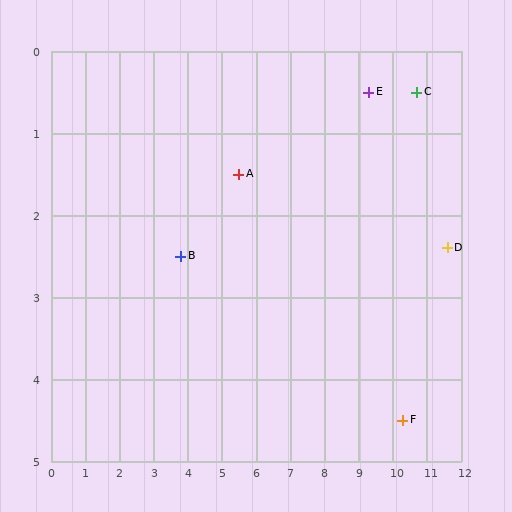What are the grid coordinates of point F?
Point F is at approximately (10.3, 4.5).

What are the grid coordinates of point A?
Point A is at approximately (5.5, 1.5).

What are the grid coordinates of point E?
Point E is at approximately (9.3, 0.5).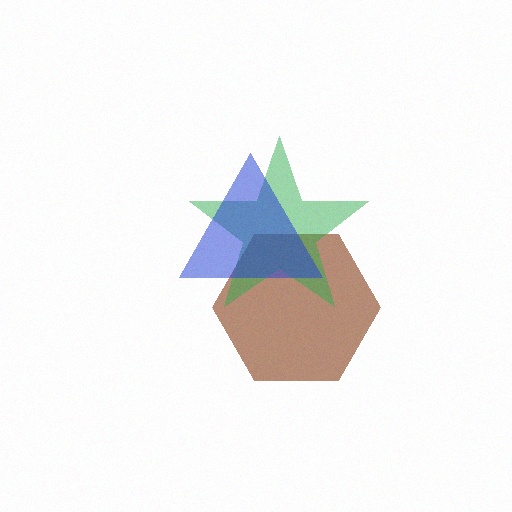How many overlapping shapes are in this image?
There are 3 overlapping shapes in the image.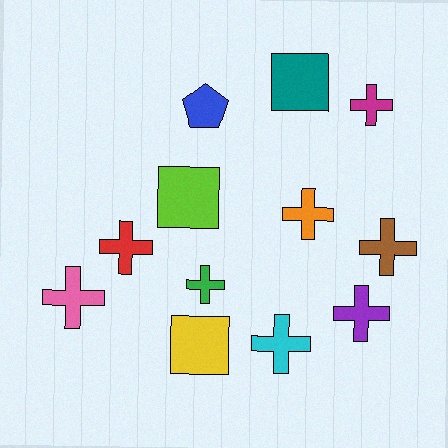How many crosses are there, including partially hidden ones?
There are 8 crosses.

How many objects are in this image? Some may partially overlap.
There are 12 objects.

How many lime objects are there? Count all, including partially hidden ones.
There is 1 lime object.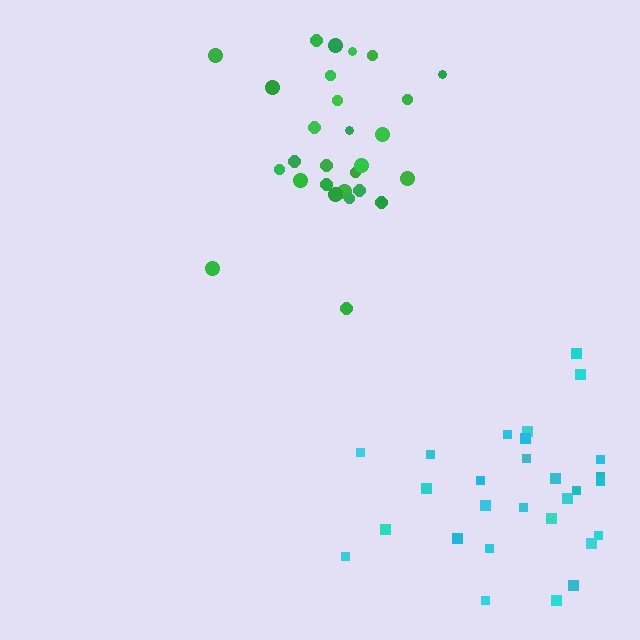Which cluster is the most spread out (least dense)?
Cyan.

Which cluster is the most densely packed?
Green.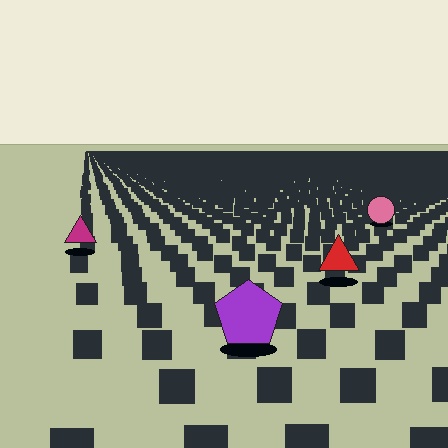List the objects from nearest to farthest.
From nearest to farthest: the purple pentagon, the red triangle, the magenta triangle, the pink circle.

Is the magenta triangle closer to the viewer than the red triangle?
No. The red triangle is closer — you can tell from the texture gradient: the ground texture is coarser near it.